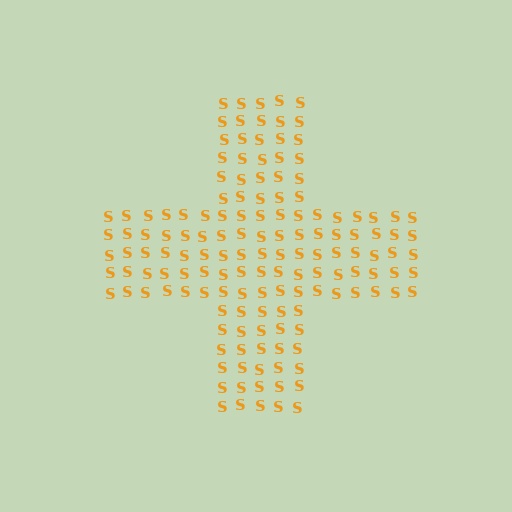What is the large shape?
The large shape is a cross.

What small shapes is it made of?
It is made of small letter S's.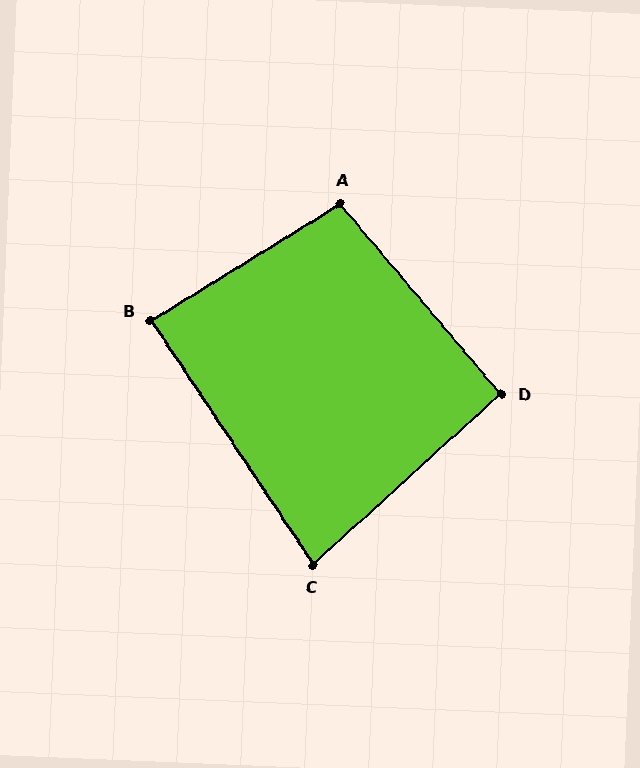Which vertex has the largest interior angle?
A, at approximately 99 degrees.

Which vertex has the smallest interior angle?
C, at approximately 81 degrees.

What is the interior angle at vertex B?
Approximately 88 degrees (approximately right).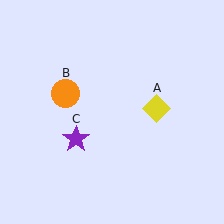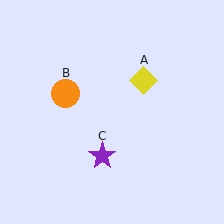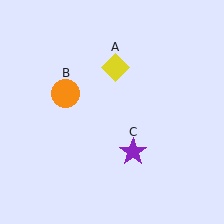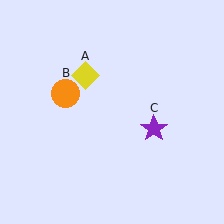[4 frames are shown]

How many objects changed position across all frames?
2 objects changed position: yellow diamond (object A), purple star (object C).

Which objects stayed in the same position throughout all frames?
Orange circle (object B) remained stationary.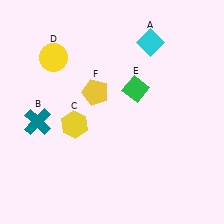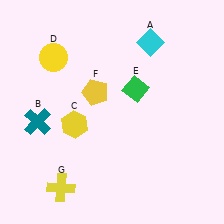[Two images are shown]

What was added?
A yellow cross (G) was added in Image 2.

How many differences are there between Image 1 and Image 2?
There is 1 difference between the two images.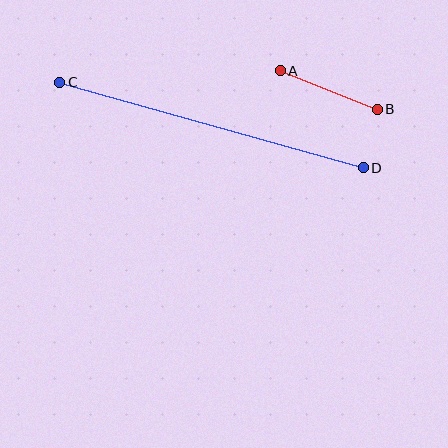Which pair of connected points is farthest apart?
Points C and D are farthest apart.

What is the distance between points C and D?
The distance is approximately 315 pixels.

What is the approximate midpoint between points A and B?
The midpoint is at approximately (329, 90) pixels.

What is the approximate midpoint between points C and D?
The midpoint is at approximately (211, 125) pixels.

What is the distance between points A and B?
The distance is approximately 104 pixels.